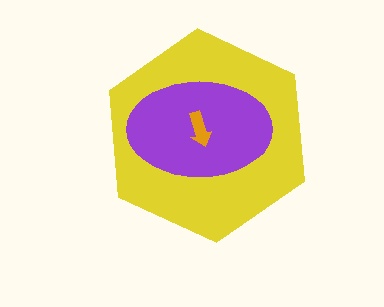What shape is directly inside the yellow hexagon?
The purple ellipse.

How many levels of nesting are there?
3.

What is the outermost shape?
The yellow hexagon.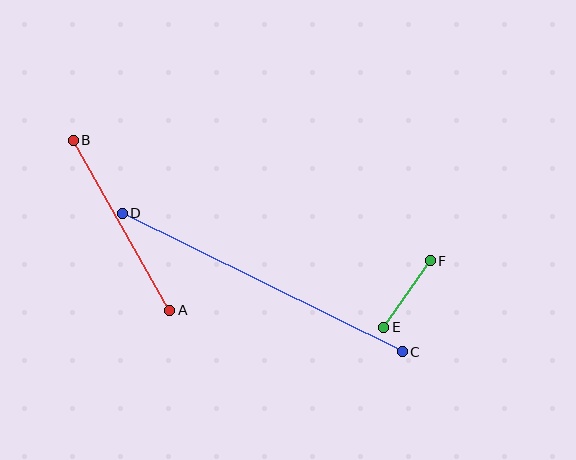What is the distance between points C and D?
The distance is approximately 312 pixels.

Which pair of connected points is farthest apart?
Points C and D are farthest apart.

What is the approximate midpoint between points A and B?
The midpoint is at approximately (121, 225) pixels.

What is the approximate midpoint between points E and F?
The midpoint is at approximately (407, 294) pixels.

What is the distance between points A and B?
The distance is approximately 195 pixels.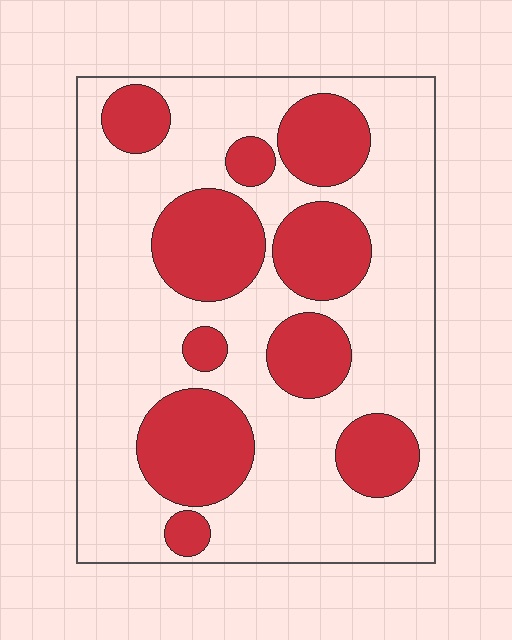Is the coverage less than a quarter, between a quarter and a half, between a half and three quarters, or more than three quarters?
Between a quarter and a half.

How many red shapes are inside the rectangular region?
10.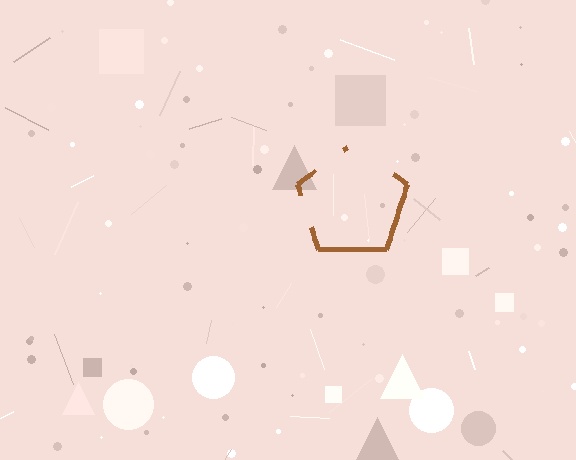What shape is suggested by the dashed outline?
The dashed outline suggests a pentagon.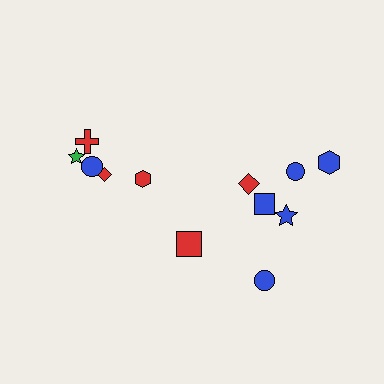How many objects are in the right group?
There are 7 objects.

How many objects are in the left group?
There are 5 objects.